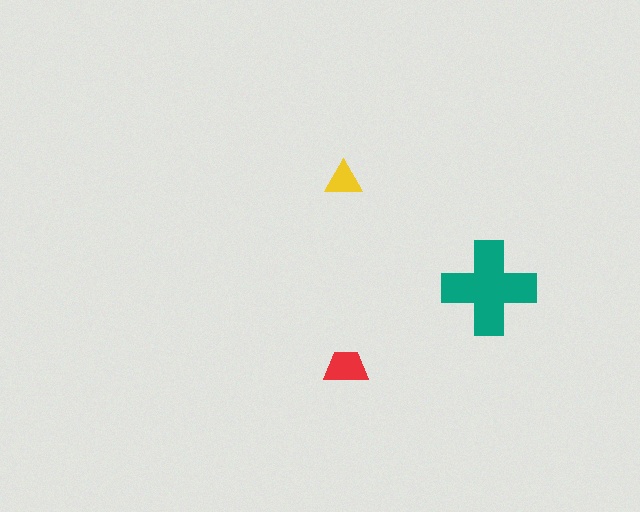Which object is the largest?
The teal cross.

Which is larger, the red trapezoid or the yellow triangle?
The red trapezoid.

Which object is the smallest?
The yellow triangle.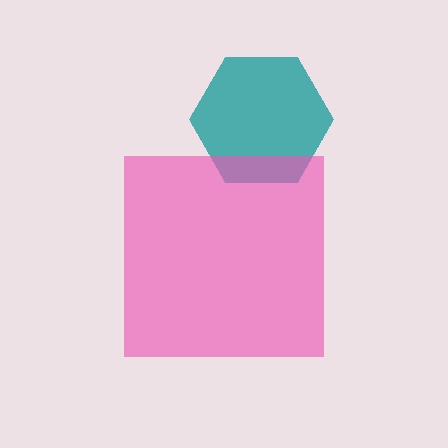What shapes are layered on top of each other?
The layered shapes are: a teal hexagon, a pink square.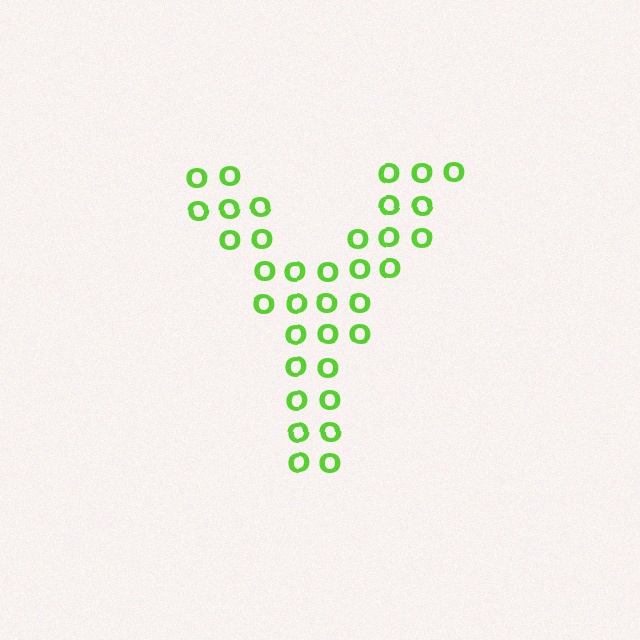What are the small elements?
The small elements are letter O's.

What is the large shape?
The large shape is the letter Y.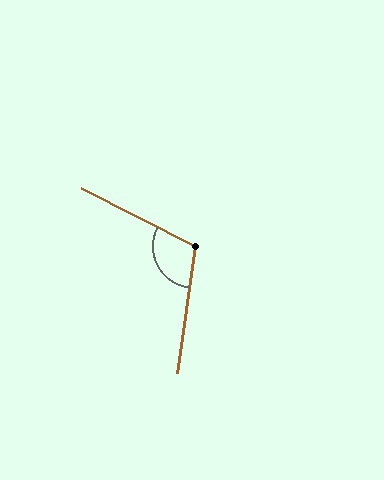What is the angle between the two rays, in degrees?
Approximately 109 degrees.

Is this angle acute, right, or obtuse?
It is obtuse.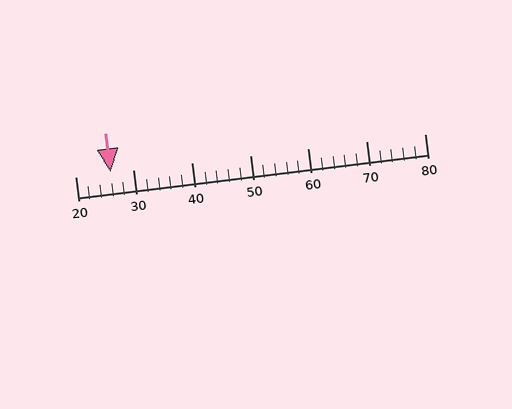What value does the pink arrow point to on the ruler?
The pink arrow points to approximately 26.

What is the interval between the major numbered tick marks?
The major tick marks are spaced 10 units apart.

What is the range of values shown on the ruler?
The ruler shows values from 20 to 80.